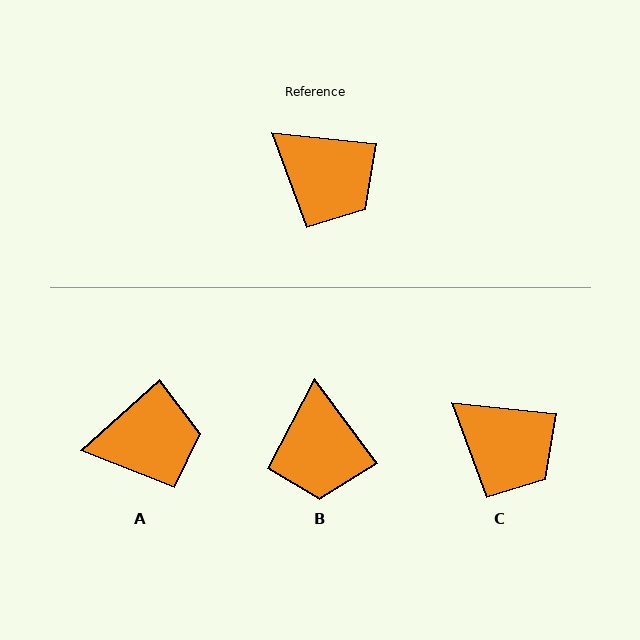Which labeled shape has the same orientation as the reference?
C.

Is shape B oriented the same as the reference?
No, it is off by about 48 degrees.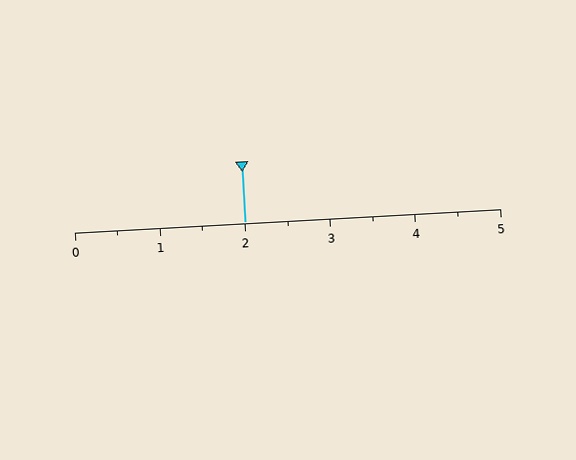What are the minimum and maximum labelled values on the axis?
The axis runs from 0 to 5.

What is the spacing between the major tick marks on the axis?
The major ticks are spaced 1 apart.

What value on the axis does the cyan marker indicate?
The marker indicates approximately 2.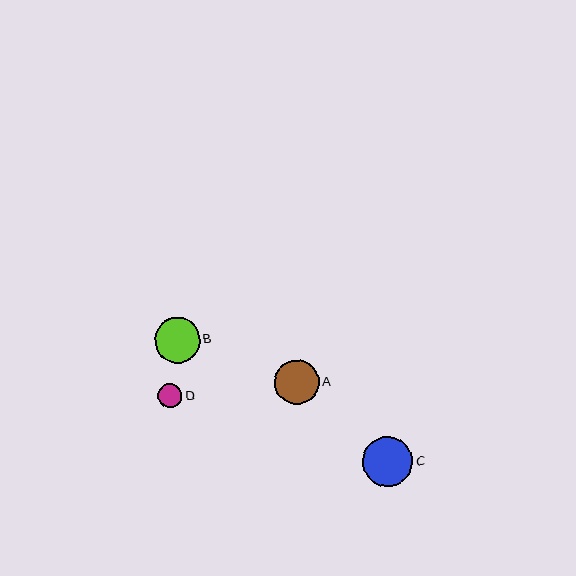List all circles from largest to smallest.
From largest to smallest: C, B, A, D.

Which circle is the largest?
Circle C is the largest with a size of approximately 50 pixels.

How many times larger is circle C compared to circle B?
Circle C is approximately 1.1 times the size of circle B.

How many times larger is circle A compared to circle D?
Circle A is approximately 1.9 times the size of circle D.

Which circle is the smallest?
Circle D is the smallest with a size of approximately 24 pixels.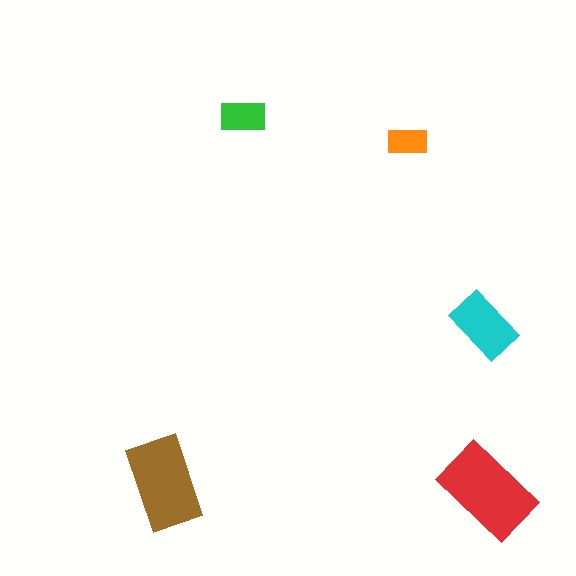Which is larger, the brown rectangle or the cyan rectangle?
The brown one.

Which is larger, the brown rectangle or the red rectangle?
The red one.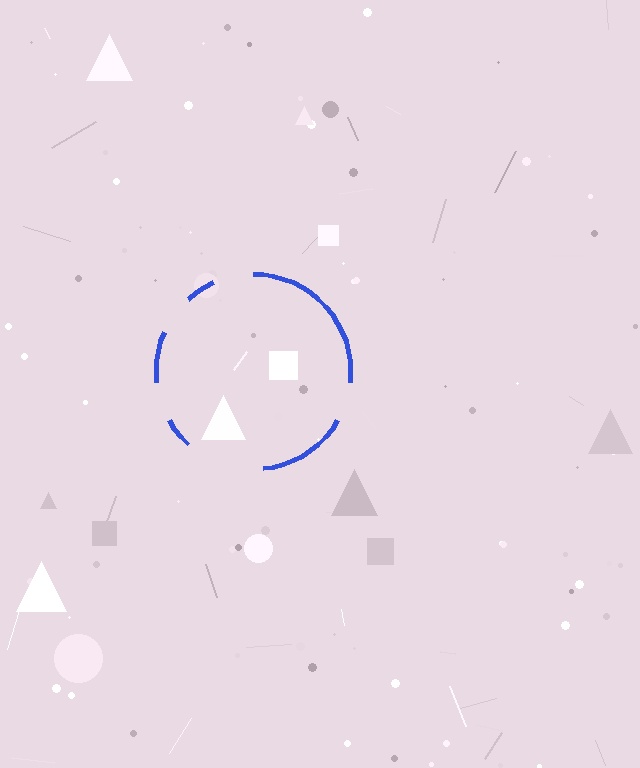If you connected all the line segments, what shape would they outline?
They would outline a circle.